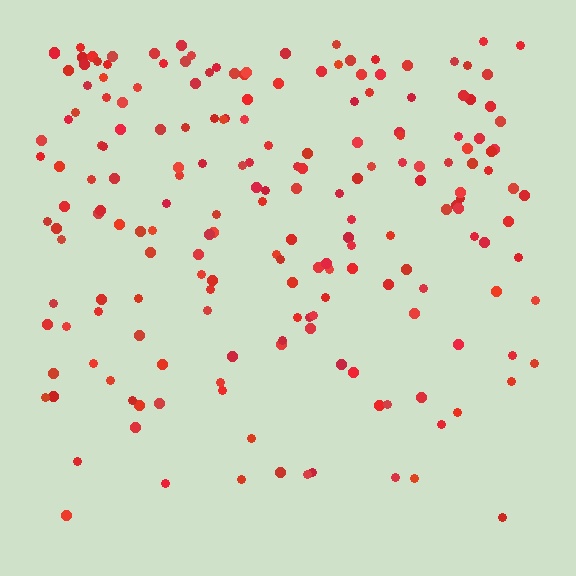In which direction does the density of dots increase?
From bottom to top, with the top side densest.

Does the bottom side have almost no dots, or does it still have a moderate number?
Still a moderate number, just noticeably fewer than the top.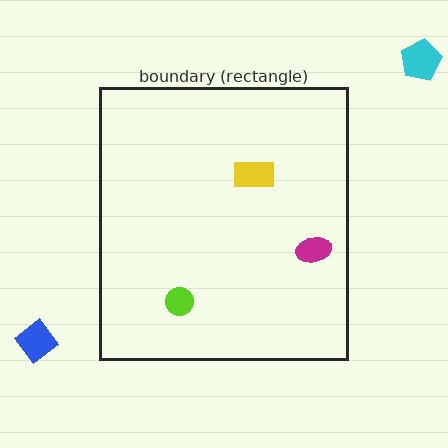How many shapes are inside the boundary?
3 inside, 2 outside.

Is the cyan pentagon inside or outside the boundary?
Outside.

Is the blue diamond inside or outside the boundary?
Outside.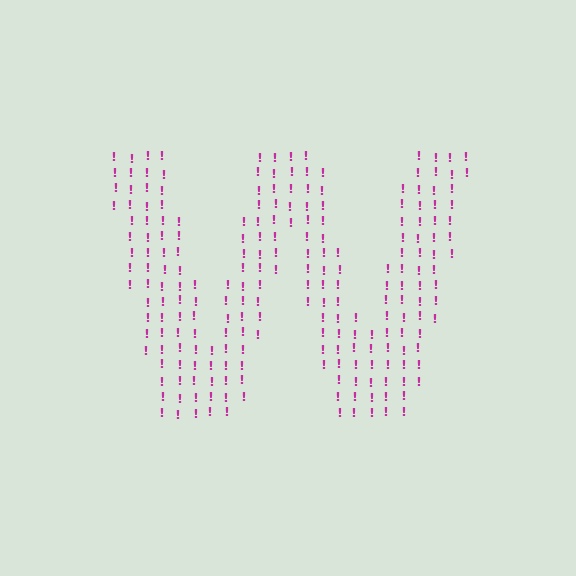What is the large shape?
The large shape is the letter W.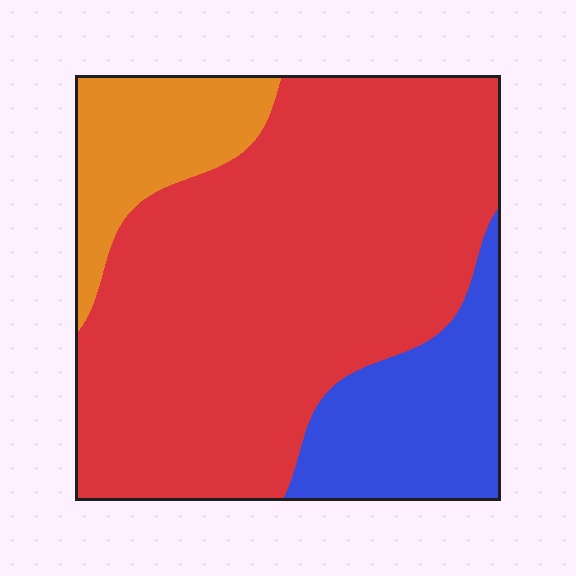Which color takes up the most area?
Red, at roughly 70%.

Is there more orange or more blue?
Blue.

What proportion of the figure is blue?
Blue takes up about one sixth (1/6) of the figure.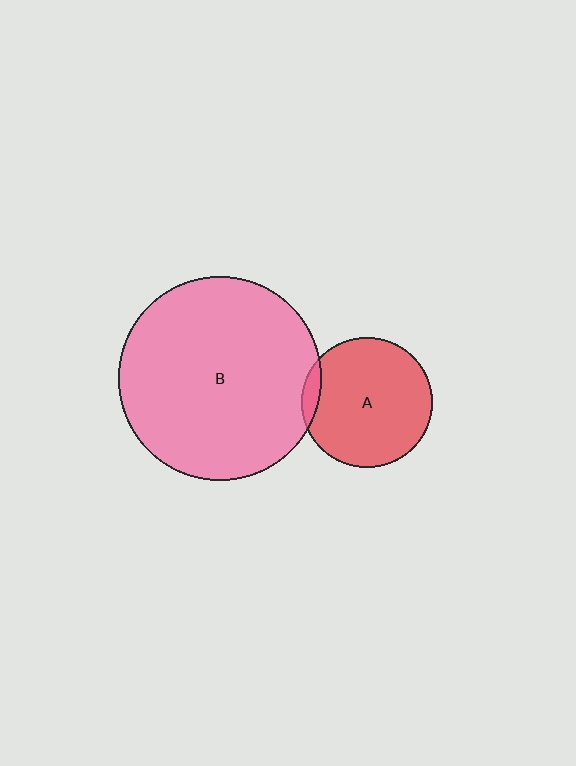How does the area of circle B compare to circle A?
Approximately 2.4 times.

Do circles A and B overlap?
Yes.